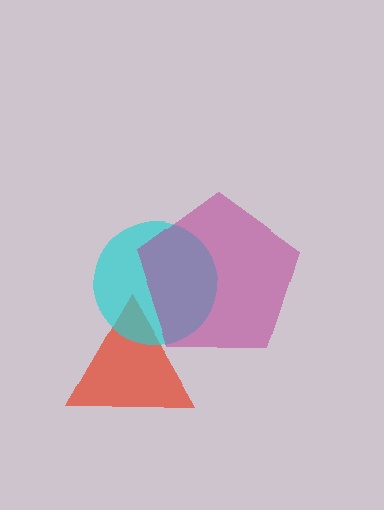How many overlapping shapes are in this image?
There are 3 overlapping shapes in the image.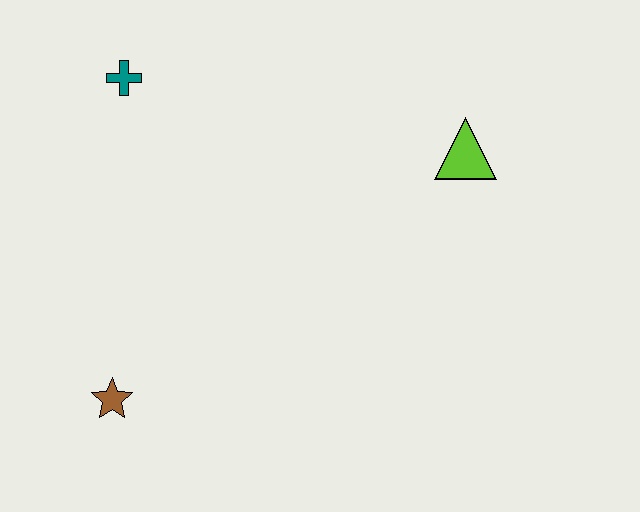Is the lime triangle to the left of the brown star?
No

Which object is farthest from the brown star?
The lime triangle is farthest from the brown star.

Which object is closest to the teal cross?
The brown star is closest to the teal cross.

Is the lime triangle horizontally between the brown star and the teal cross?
No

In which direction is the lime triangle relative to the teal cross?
The lime triangle is to the right of the teal cross.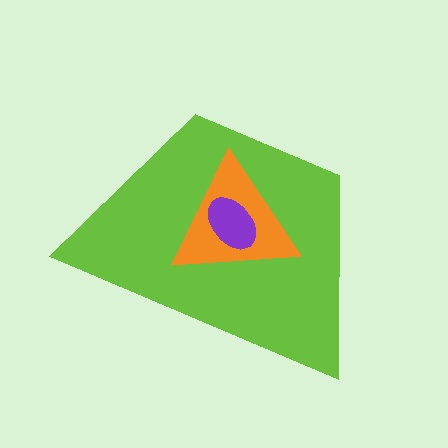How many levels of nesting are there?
3.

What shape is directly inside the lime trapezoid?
The orange triangle.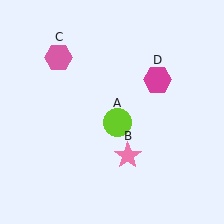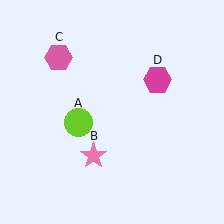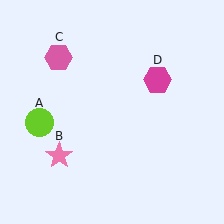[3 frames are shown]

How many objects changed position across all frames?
2 objects changed position: lime circle (object A), pink star (object B).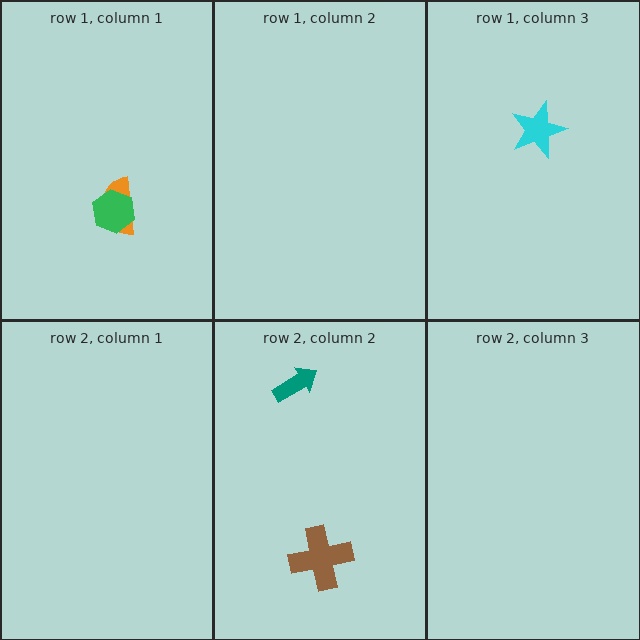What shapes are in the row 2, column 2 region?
The teal arrow, the brown cross.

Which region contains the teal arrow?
The row 2, column 2 region.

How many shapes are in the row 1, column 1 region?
2.